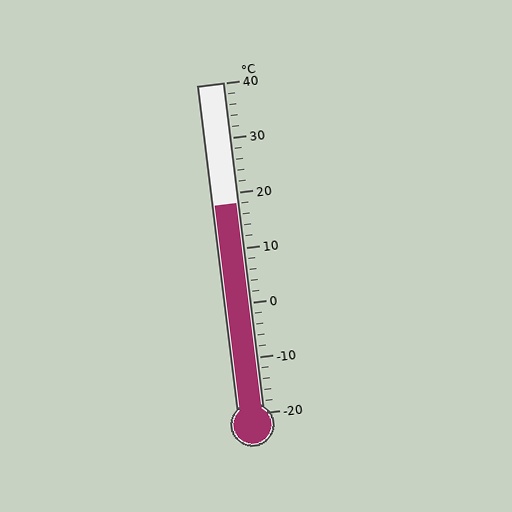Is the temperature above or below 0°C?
The temperature is above 0°C.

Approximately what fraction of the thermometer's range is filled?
The thermometer is filled to approximately 65% of its range.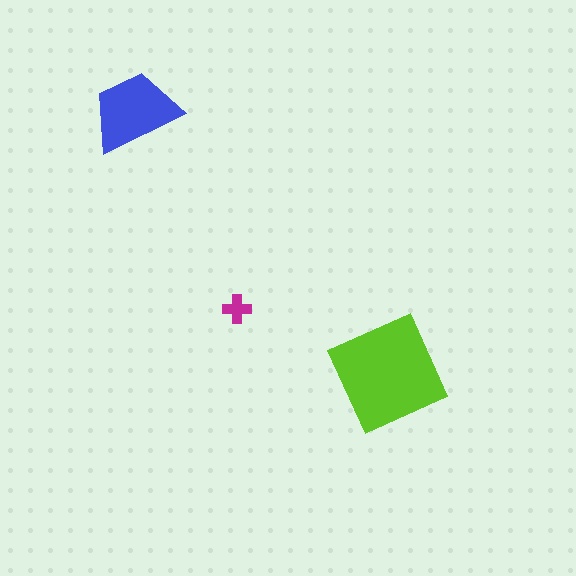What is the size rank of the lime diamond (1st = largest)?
1st.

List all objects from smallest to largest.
The magenta cross, the blue trapezoid, the lime diamond.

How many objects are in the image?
There are 3 objects in the image.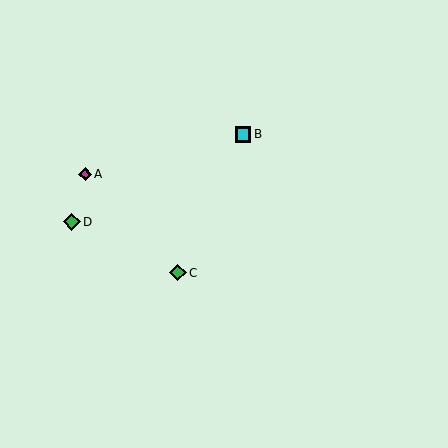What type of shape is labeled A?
Shape A is a magenta diamond.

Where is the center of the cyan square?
The center of the cyan square is at (243, 135).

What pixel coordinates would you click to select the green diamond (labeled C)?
Click at (178, 273) to select the green diamond C.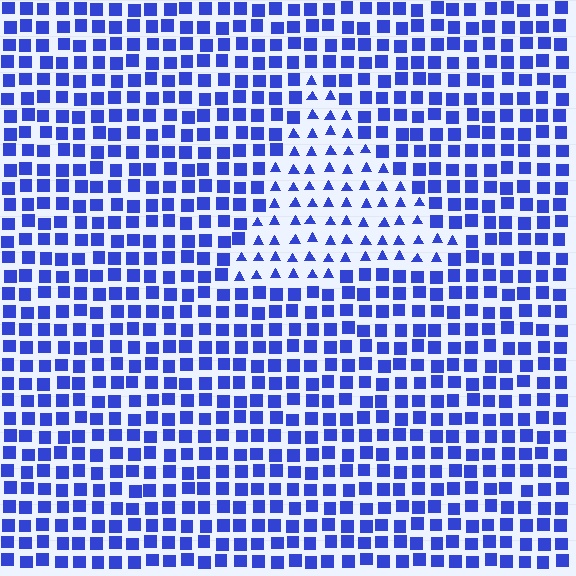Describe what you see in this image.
The image is filled with small blue elements arranged in a uniform grid. A triangle-shaped region contains triangles, while the surrounding area contains squares. The boundary is defined purely by the change in element shape.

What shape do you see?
I see a triangle.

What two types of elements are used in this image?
The image uses triangles inside the triangle region and squares outside it.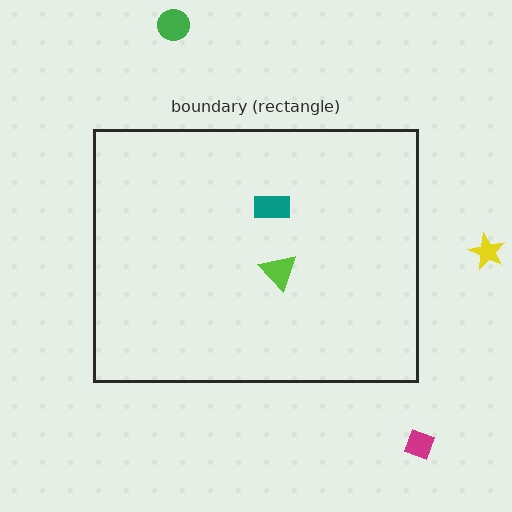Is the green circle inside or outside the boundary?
Outside.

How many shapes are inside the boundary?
2 inside, 3 outside.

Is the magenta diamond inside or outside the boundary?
Outside.